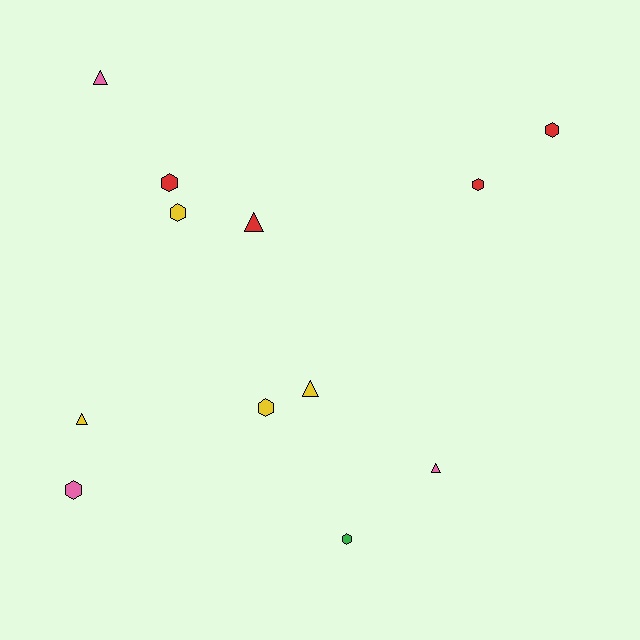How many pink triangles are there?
There are 2 pink triangles.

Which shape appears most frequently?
Hexagon, with 7 objects.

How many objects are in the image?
There are 12 objects.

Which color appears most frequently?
Yellow, with 4 objects.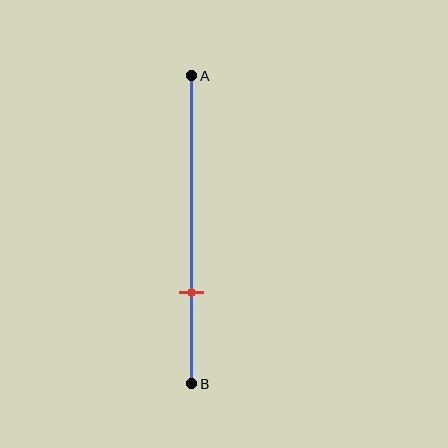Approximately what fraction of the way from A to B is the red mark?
The red mark is approximately 70% of the way from A to B.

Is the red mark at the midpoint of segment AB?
No, the mark is at about 70% from A, not at the 50% midpoint.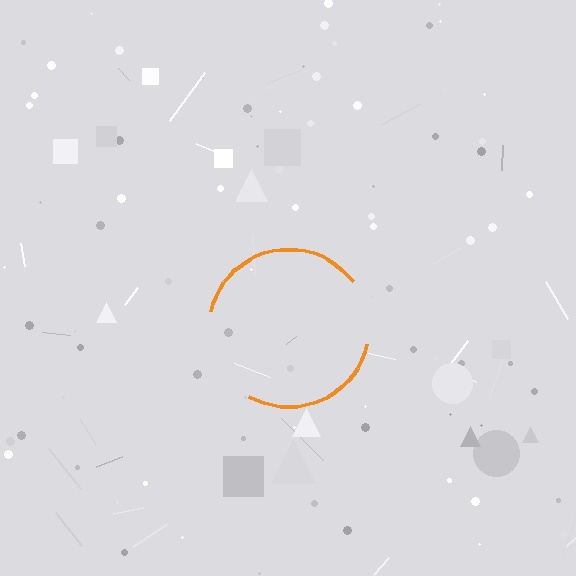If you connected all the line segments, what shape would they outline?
They would outline a circle.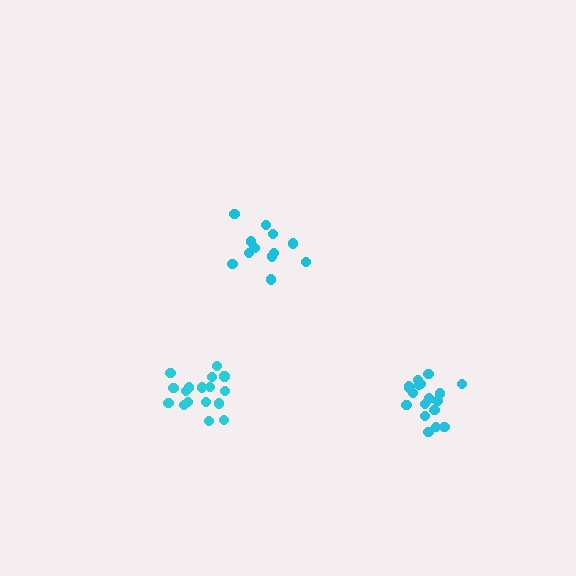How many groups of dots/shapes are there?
There are 3 groups.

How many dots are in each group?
Group 1: 12 dots, Group 2: 18 dots, Group 3: 17 dots (47 total).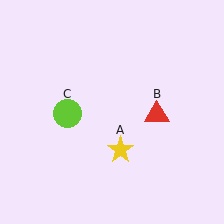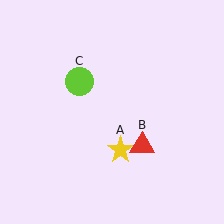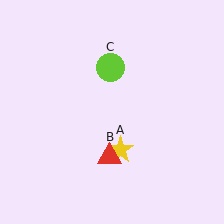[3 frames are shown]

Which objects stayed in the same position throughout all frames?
Yellow star (object A) remained stationary.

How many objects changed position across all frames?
2 objects changed position: red triangle (object B), lime circle (object C).